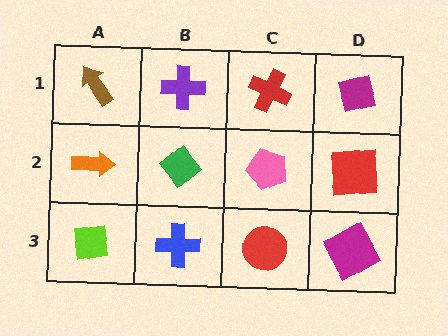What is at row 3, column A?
A lime square.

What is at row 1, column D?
A magenta square.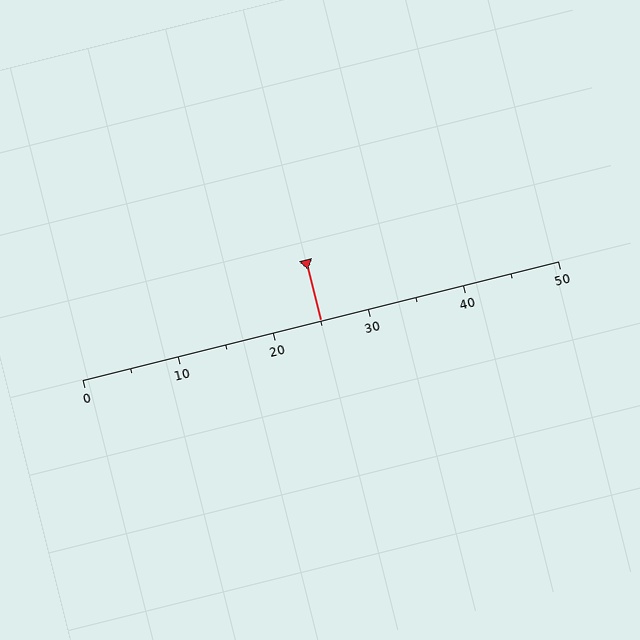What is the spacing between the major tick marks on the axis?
The major ticks are spaced 10 apart.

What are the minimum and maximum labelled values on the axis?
The axis runs from 0 to 50.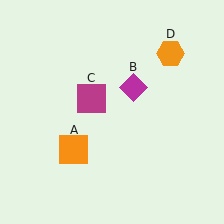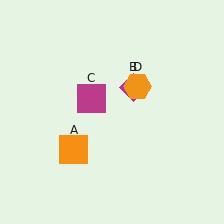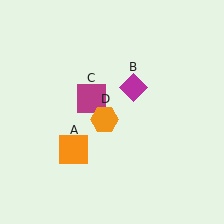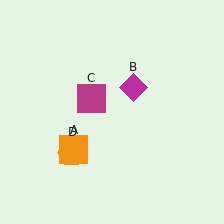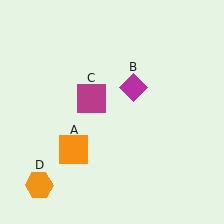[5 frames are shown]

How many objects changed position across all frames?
1 object changed position: orange hexagon (object D).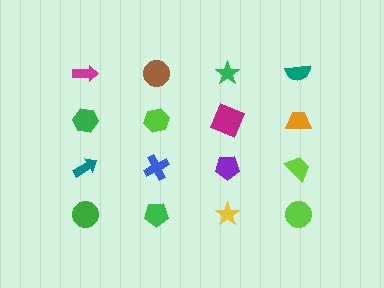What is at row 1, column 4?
A teal semicircle.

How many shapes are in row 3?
4 shapes.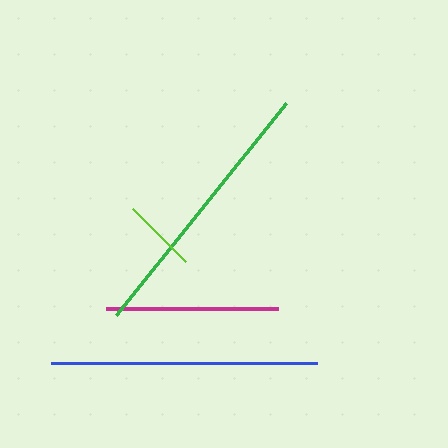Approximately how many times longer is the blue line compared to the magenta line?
The blue line is approximately 1.5 times the length of the magenta line.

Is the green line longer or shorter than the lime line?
The green line is longer than the lime line.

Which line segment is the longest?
The green line is the longest at approximately 272 pixels.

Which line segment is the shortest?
The lime line is the shortest at approximately 75 pixels.